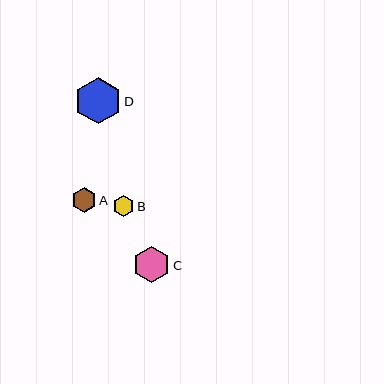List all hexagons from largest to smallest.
From largest to smallest: D, C, A, B.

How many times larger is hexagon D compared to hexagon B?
Hexagon D is approximately 2.2 times the size of hexagon B.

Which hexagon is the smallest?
Hexagon B is the smallest with a size of approximately 21 pixels.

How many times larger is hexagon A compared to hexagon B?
Hexagon A is approximately 1.2 times the size of hexagon B.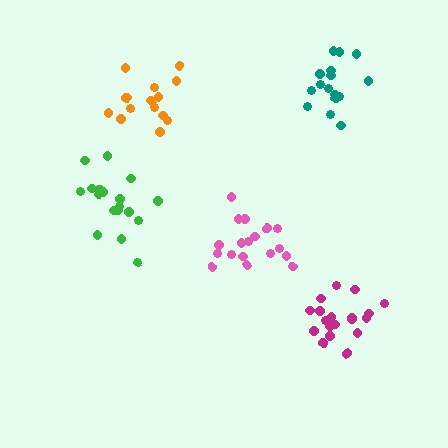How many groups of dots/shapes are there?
There are 5 groups.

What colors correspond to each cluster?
The clusters are colored: magenta, green, teal, orange, pink.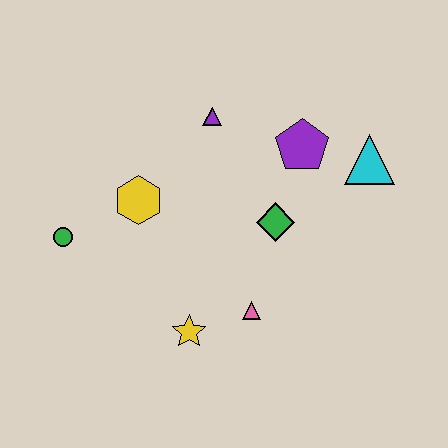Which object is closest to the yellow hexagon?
The green circle is closest to the yellow hexagon.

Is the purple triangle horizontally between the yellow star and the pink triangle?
Yes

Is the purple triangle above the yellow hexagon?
Yes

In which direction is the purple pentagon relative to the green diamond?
The purple pentagon is above the green diamond.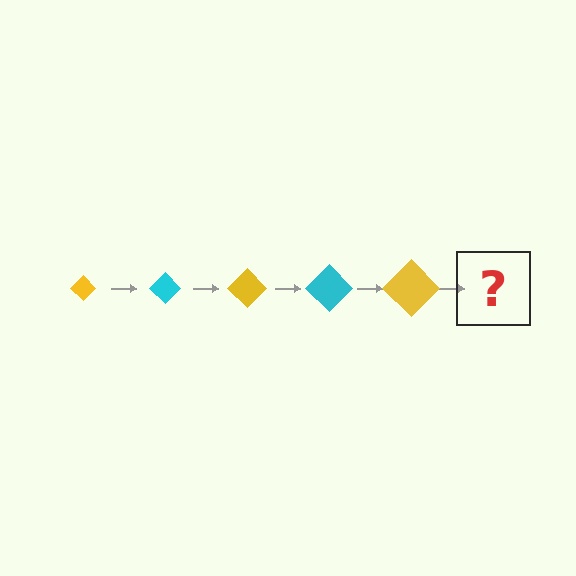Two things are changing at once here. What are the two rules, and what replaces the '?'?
The two rules are that the diamond grows larger each step and the color cycles through yellow and cyan. The '?' should be a cyan diamond, larger than the previous one.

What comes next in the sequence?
The next element should be a cyan diamond, larger than the previous one.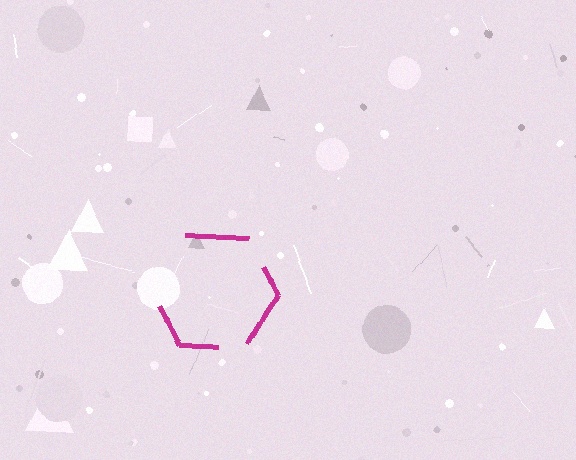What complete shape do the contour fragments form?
The contour fragments form a hexagon.